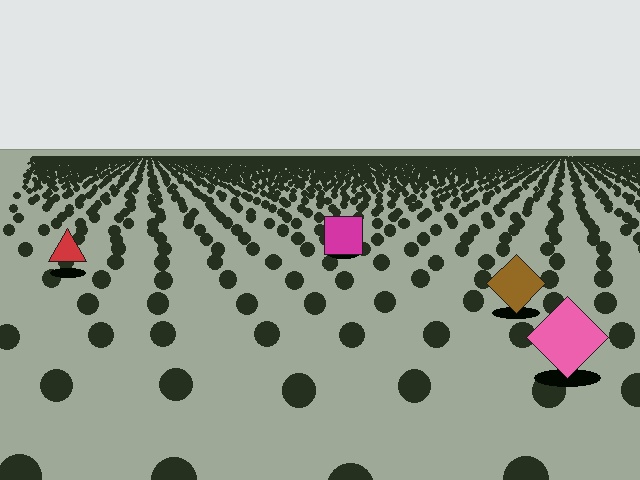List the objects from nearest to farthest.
From nearest to farthest: the pink diamond, the brown diamond, the red triangle, the magenta square.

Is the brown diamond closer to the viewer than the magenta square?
Yes. The brown diamond is closer — you can tell from the texture gradient: the ground texture is coarser near it.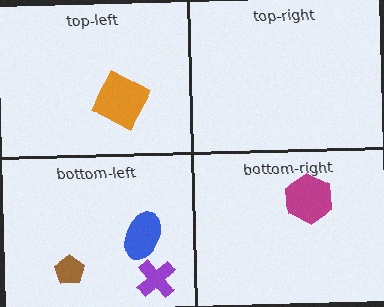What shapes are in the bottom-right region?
The magenta hexagon.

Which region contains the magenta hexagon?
The bottom-right region.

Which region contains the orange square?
The top-left region.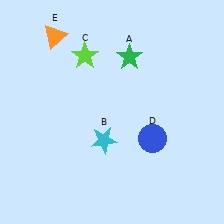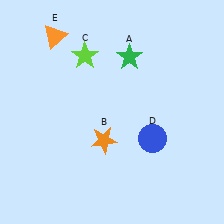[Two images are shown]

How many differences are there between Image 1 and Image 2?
There is 1 difference between the two images.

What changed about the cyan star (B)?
In Image 1, B is cyan. In Image 2, it changed to orange.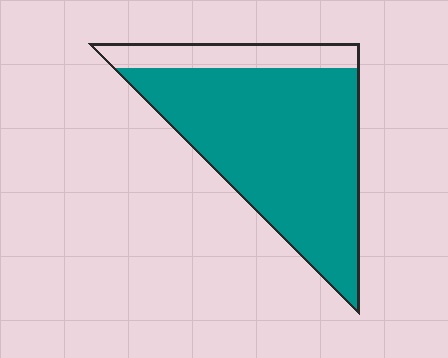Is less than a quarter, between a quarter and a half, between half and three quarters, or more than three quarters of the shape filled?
More than three quarters.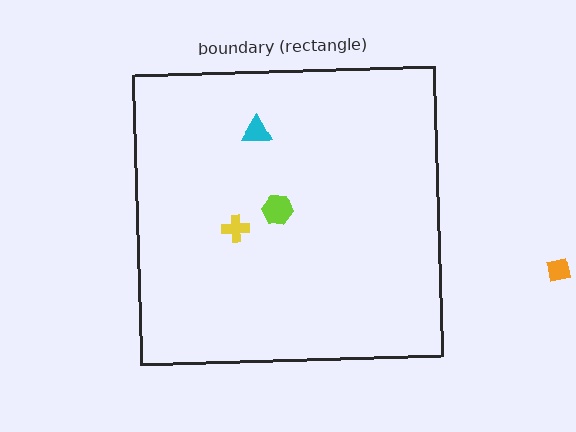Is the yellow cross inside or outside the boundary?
Inside.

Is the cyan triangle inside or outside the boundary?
Inside.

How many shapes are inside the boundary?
3 inside, 1 outside.